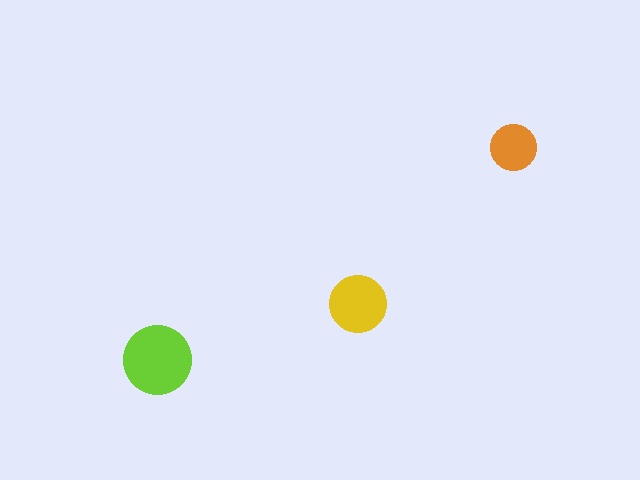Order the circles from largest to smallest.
the lime one, the yellow one, the orange one.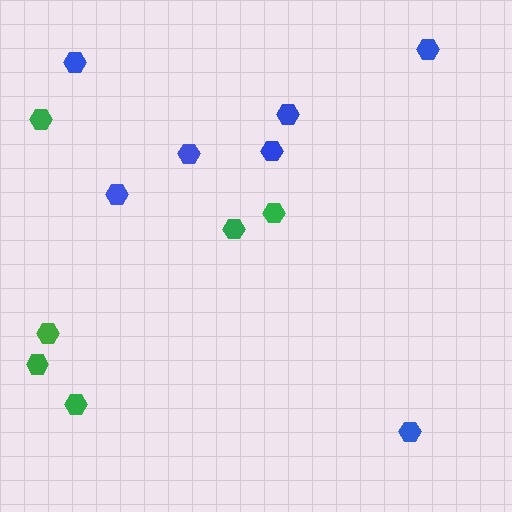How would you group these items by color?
There are 2 groups: one group of blue hexagons (7) and one group of green hexagons (6).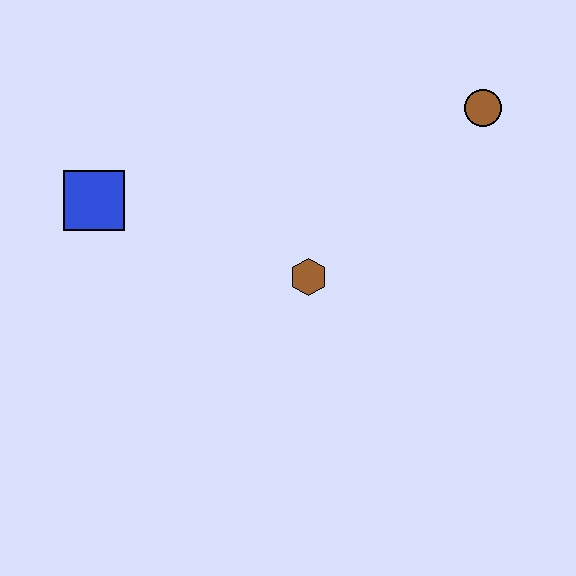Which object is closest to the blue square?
The brown hexagon is closest to the blue square.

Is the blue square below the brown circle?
Yes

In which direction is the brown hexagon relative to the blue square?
The brown hexagon is to the right of the blue square.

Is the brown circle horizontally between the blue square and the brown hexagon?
No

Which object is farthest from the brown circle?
The blue square is farthest from the brown circle.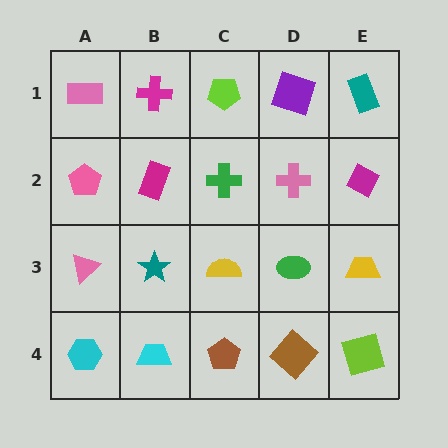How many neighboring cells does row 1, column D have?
3.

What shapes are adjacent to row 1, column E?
A magenta diamond (row 2, column E), a purple square (row 1, column D).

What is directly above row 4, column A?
A pink triangle.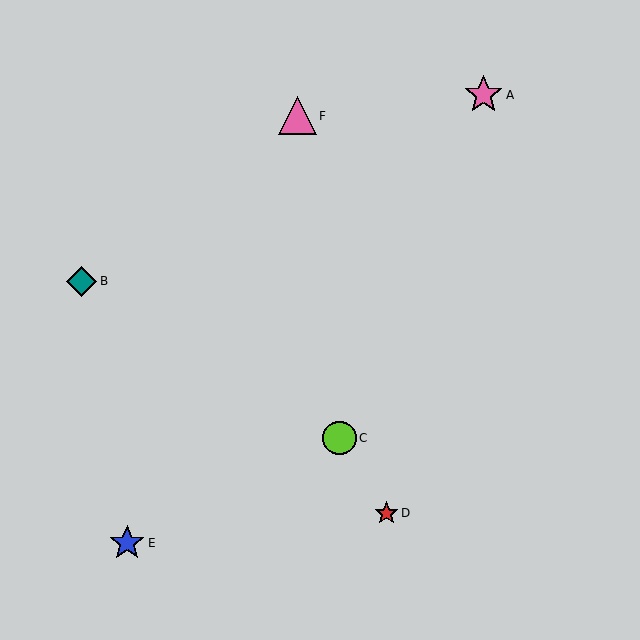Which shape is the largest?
The pink star (labeled A) is the largest.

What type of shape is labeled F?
Shape F is a pink triangle.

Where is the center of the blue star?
The center of the blue star is at (127, 543).